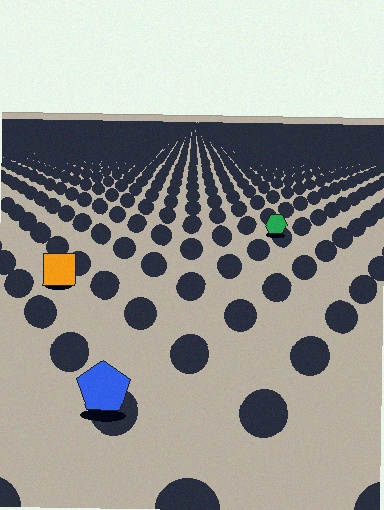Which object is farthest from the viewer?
The green hexagon is farthest from the viewer. It appears smaller and the ground texture around it is denser.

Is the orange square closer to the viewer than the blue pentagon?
No. The blue pentagon is closer — you can tell from the texture gradient: the ground texture is coarser near it.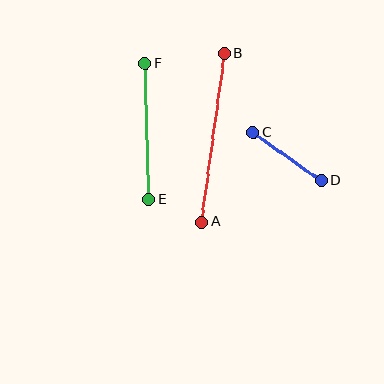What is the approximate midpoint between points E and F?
The midpoint is at approximately (147, 132) pixels.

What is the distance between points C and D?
The distance is approximately 83 pixels.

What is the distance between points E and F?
The distance is approximately 136 pixels.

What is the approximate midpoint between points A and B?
The midpoint is at approximately (213, 138) pixels.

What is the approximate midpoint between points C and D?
The midpoint is at approximately (287, 157) pixels.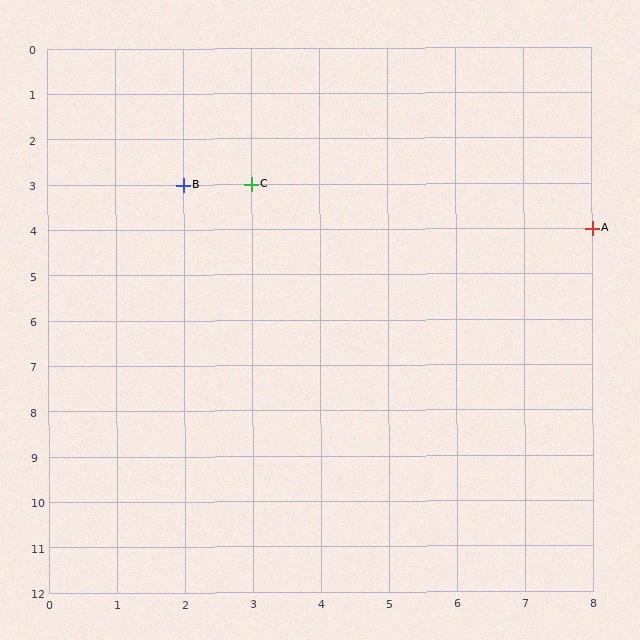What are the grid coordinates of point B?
Point B is at grid coordinates (2, 3).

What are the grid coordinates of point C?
Point C is at grid coordinates (3, 3).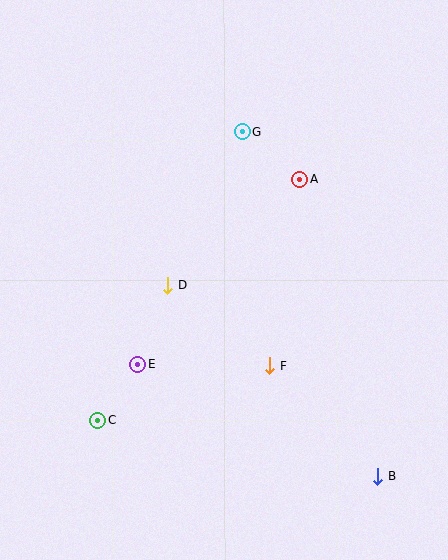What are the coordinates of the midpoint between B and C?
The midpoint between B and C is at (238, 448).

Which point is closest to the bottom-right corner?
Point B is closest to the bottom-right corner.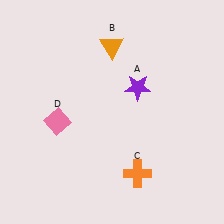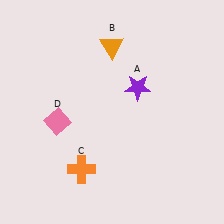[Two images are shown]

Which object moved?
The orange cross (C) moved left.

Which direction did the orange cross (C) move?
The orange cross (C) moved left.